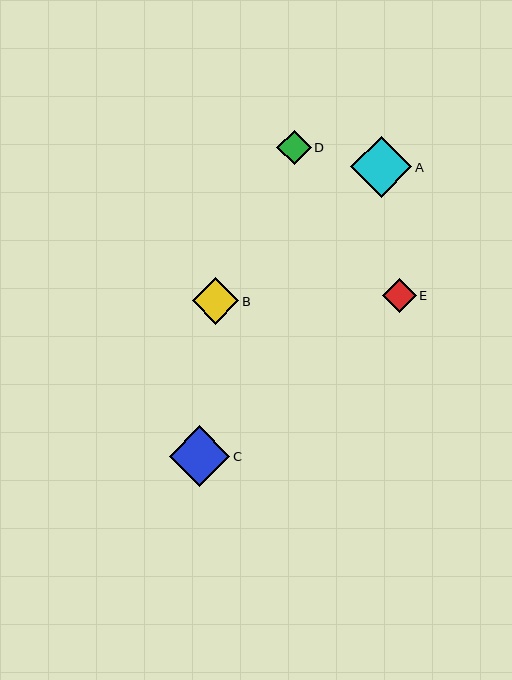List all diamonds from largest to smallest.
From largest to smallest: A, C, B, D, E.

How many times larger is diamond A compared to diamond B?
Diamond A is approximately 1.3 times the size of diamond B.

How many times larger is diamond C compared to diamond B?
Diamond C is approximately 1.3 times the size of diamond B.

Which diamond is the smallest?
Diamond E is the smallest with a size of approximately 33 pixels.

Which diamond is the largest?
Diamond A is the largest with a size of approximately 61 pixels.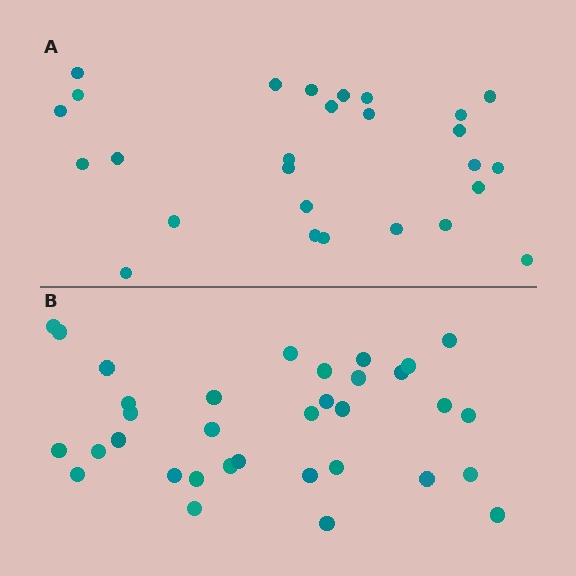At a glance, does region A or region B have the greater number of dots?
Region B (the bottom region) has more dots.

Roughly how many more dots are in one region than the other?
Region B has roughly 8 or so more dots than region A.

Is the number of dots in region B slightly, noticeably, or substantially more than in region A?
Region B has noticeably more, but not dramatically so. The ratio is roughly 1.3 to 1.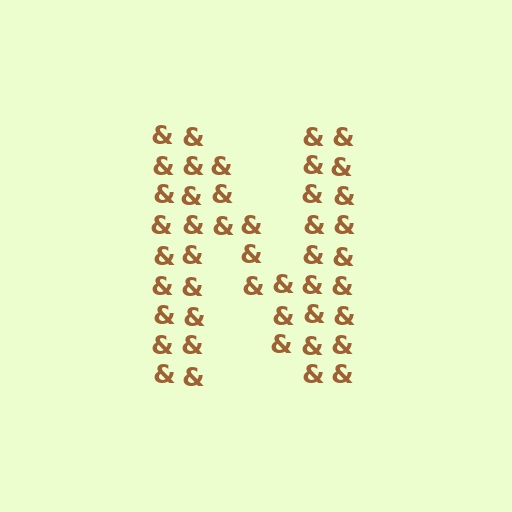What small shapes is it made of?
It is made of small ampersands.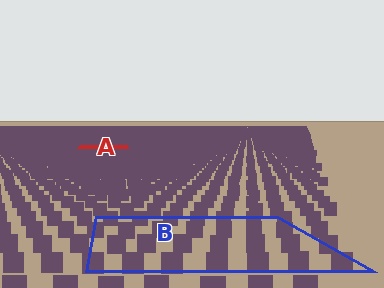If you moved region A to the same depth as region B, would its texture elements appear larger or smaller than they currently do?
They would appear larger. At a closer depth, the same texture elements are projected at a bigger on-screen size.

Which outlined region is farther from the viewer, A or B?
Region A is farther from the viewer — the texture elements inside it appear smaller and more densely packed.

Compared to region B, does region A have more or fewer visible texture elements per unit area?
Region A has more texture elements per unit area — they are packed more densely because it is farther away.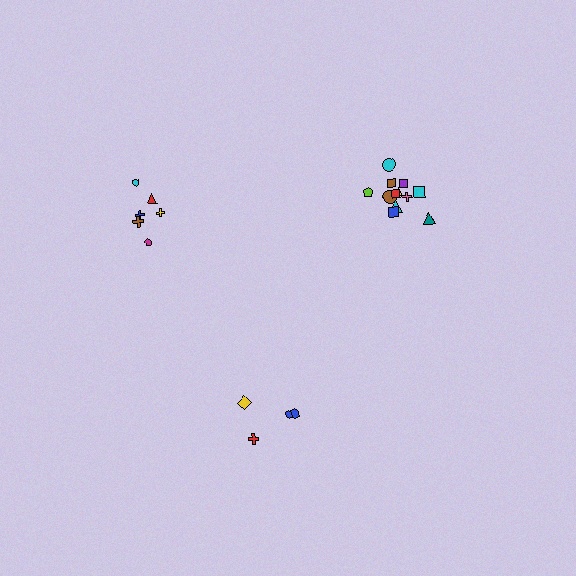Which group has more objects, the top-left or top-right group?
The top-right group.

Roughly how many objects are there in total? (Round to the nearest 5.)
Roughly 20 objects in total.